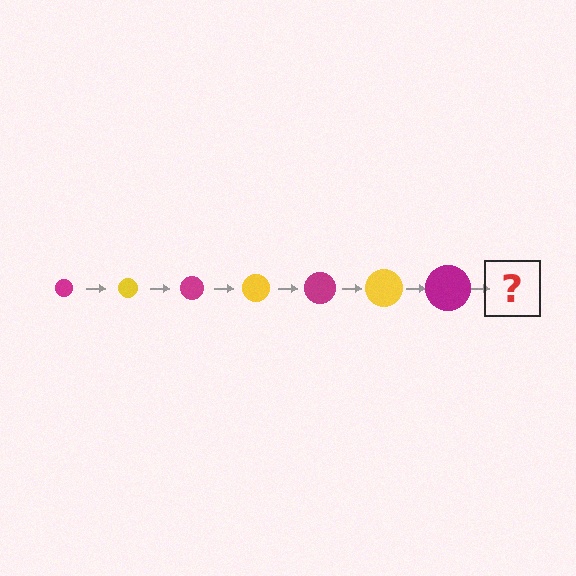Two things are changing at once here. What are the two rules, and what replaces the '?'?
The two rules are that the circle grows larger each step and the color cycles through magenta and yellow. The '?' should be a yellow circle, larger than the previous one.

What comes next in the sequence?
The next element should be a yellow circle, larger than the previous one.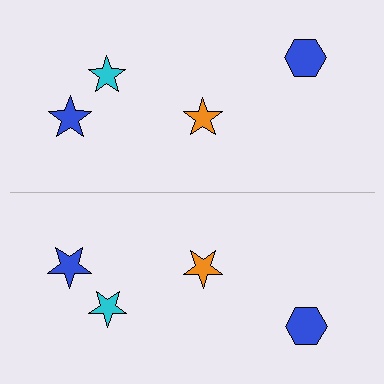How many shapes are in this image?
There are 8 shapes in this image.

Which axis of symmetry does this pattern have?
The pattern has a horizontal axis of symmetry running through the center of the image.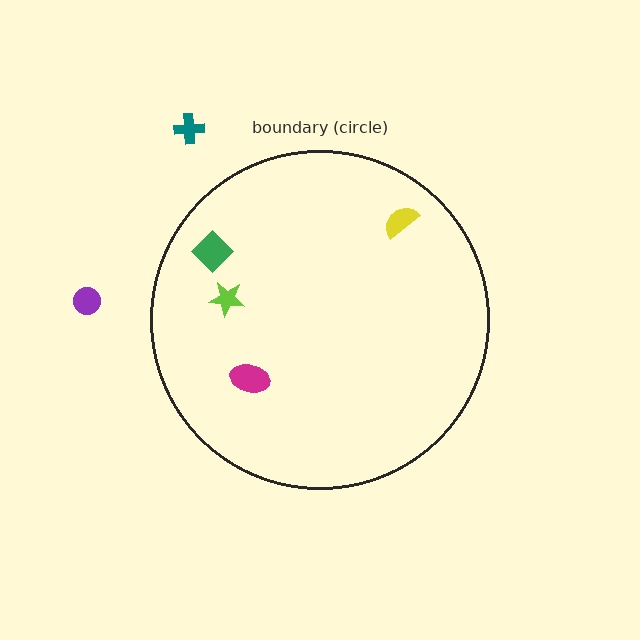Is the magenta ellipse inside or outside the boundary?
Inside.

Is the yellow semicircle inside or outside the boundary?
Inside.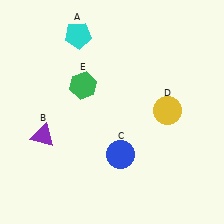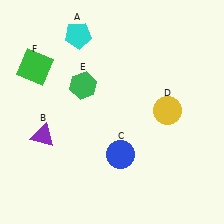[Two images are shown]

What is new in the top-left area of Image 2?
A green square (F) was added in the top-left area of Image 2.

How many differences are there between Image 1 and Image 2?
There is 1 difference between the two images.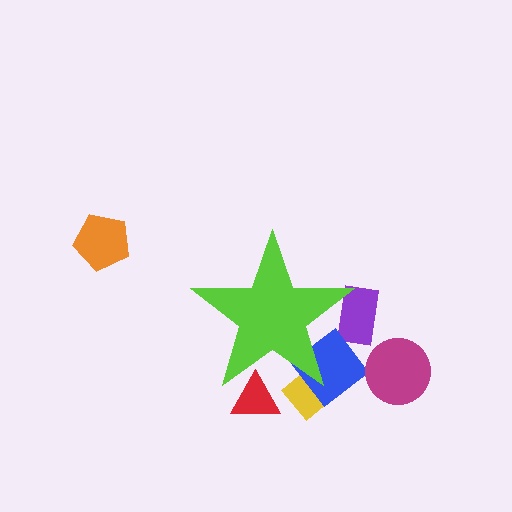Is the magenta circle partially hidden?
No, the magenta circle is fully visible.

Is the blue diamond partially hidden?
Yes, the blue diamond is partially hidden behind the lime star.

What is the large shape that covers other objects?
A lime star.